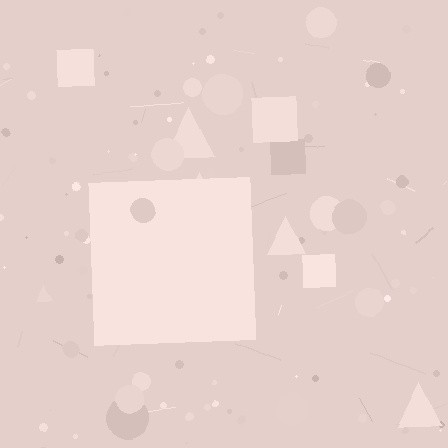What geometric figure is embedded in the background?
A square is embedded in the background.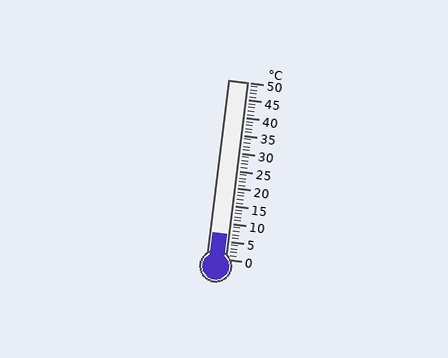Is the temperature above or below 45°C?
The temperature is below 45°C.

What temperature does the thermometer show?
The thermometer shows approximately 7°C.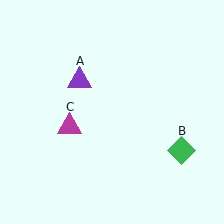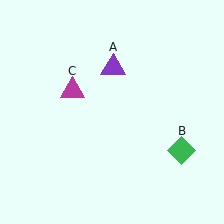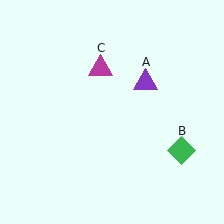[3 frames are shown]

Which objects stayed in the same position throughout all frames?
Green diamond (object B) remained stationary.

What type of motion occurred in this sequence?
The purple triangle (object A), magenta triangle (object C) rotated clockwise around the center of the scene.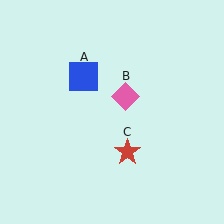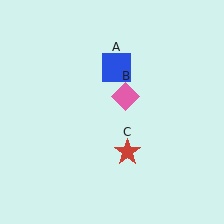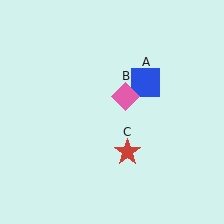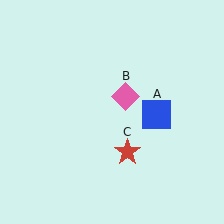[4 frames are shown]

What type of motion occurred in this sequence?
The blue square (object A) rotated clockwise around the center of the scene.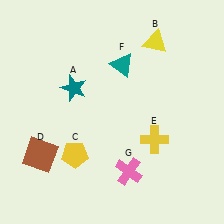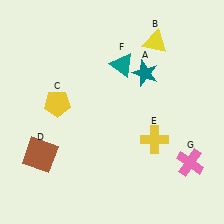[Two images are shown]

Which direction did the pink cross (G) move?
The pink cross (G) moved right.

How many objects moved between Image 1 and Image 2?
3 objects moved between the two images.